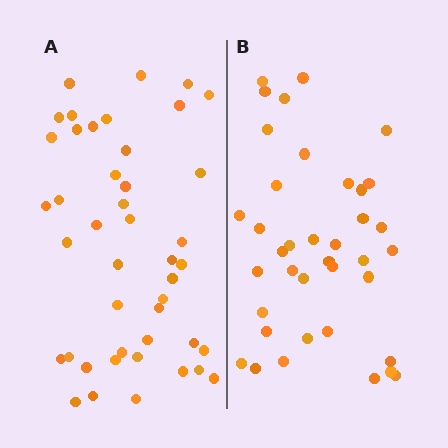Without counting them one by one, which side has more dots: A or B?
Region A (the left region) has more dots.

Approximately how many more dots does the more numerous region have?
Region A has about 6 more dots than region B.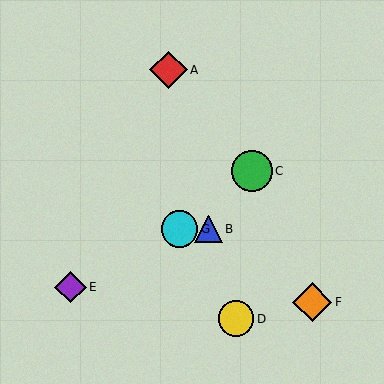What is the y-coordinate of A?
Object A is at y≈70.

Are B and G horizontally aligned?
Yes, both are at y≈229.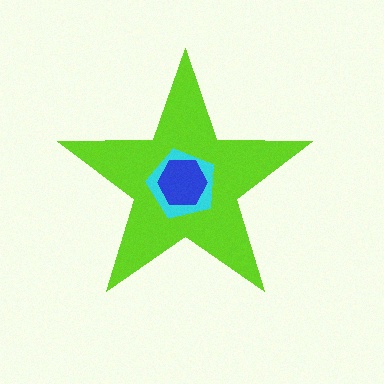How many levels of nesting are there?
3.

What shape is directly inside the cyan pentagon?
The blue hexagon.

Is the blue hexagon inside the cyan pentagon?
Yes.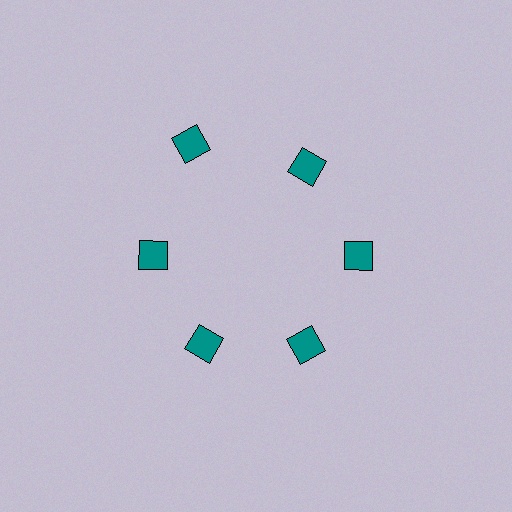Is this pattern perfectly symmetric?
No. The 6 teal squares are arranged in a ring, but one element near the 11 o'clock position is pushed outward from the center, breaking the 6-fold rotational symmetry.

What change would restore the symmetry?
The symmetry would be restored by moving it inward, back onto the ring so that all 6 squares sit at equal angles and equal distance from the center.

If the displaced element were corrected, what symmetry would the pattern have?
It would have 6-fold rotational symmetry — the pattern would map onto itself every 60 degrees.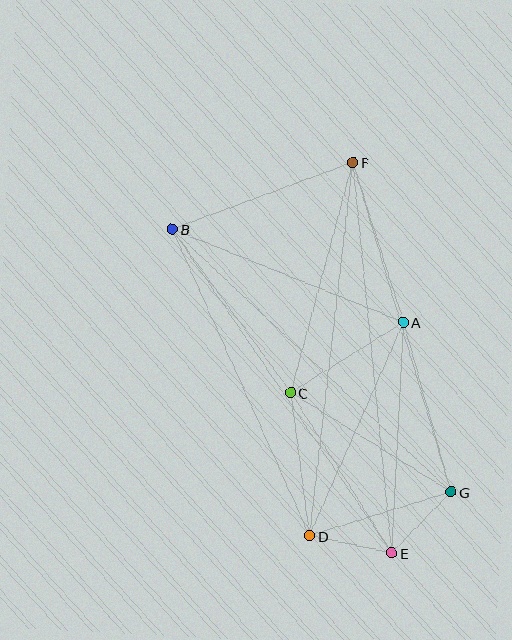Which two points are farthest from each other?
Points E and F are farthest from each other.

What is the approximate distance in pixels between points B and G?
The distance between B and G is approximately 383 pixels.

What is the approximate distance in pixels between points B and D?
The distance between B and D is approximately 336 pixels.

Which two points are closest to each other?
Points D and E are closest to each other.